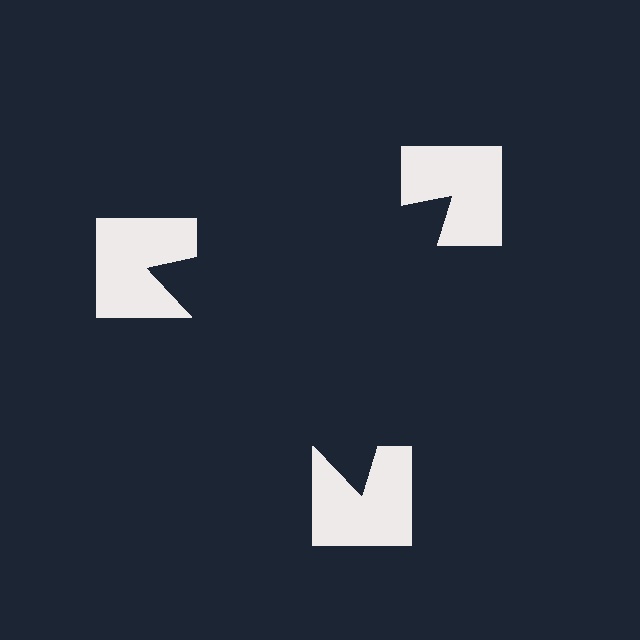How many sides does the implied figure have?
3 sides.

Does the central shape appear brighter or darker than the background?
It typically appears slightly darker than the background, even though no actual brightness change is drawn.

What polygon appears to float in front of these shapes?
An illusory triangle — its edges are inferred from the aligned wedge cuts in the notched squares, not physically drawn.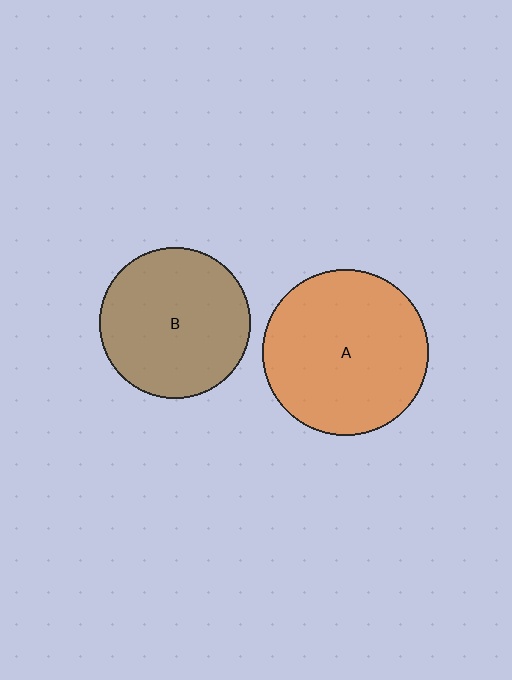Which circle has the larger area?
Circle A (orange).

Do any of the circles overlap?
No, none of the circles overlap.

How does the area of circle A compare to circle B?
Approximately 1.2 times.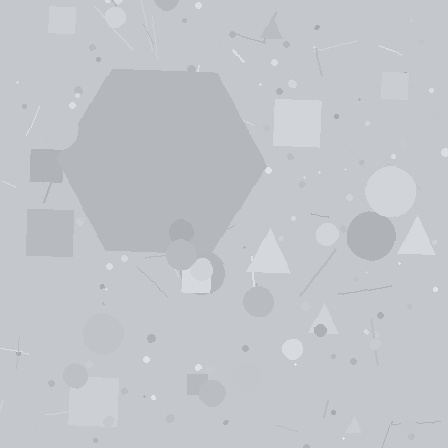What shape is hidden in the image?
A hexagon is hidden in the image.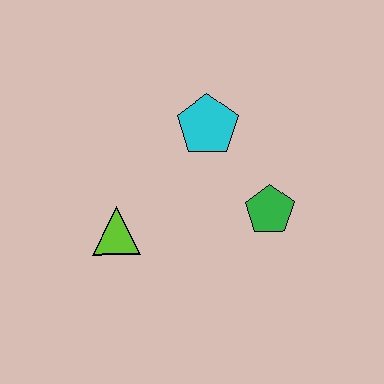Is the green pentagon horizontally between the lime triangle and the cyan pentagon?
No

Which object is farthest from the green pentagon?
The lime triangle is farthest from the green pentagon.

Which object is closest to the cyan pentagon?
The green pentagon is closest to the cyan pentagon.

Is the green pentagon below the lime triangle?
No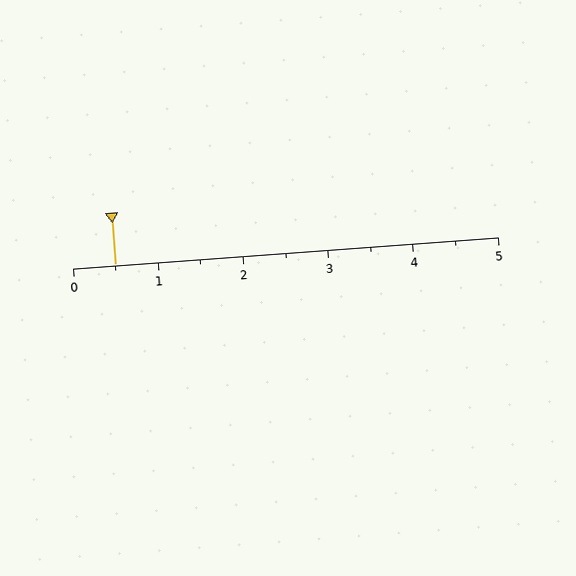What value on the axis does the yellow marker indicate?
The marker indicates approximately 0.5.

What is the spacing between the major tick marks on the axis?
The major ticks are spaced 1 apart.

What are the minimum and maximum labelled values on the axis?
The axis runs from 0 to 5.